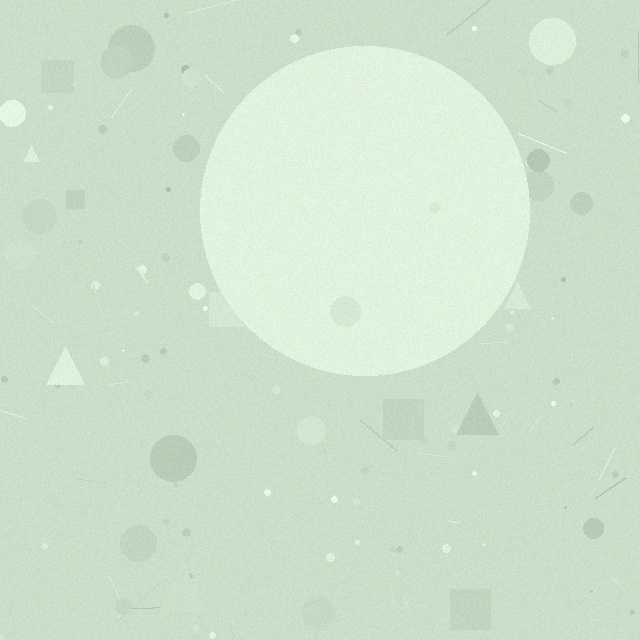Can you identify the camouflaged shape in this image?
The camouflaged shape is a circle.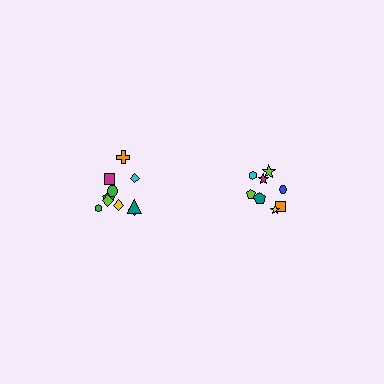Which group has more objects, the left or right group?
The left group.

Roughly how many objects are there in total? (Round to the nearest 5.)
Roughly 20 objects in total.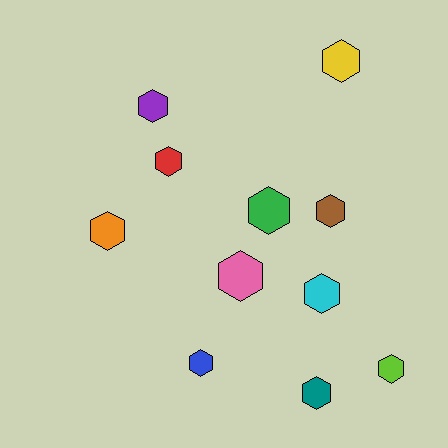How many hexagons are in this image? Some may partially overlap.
There are 11 hexagons.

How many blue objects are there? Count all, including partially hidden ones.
There is 1 blue object.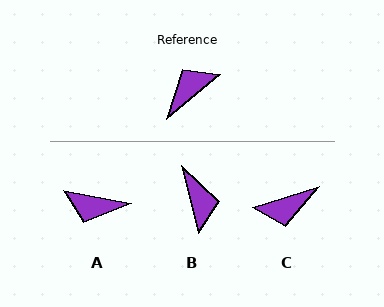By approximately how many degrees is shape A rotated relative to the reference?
Approximately 129 degrees counter-clockwise.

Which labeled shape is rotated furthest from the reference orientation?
C, about 158 degrees away.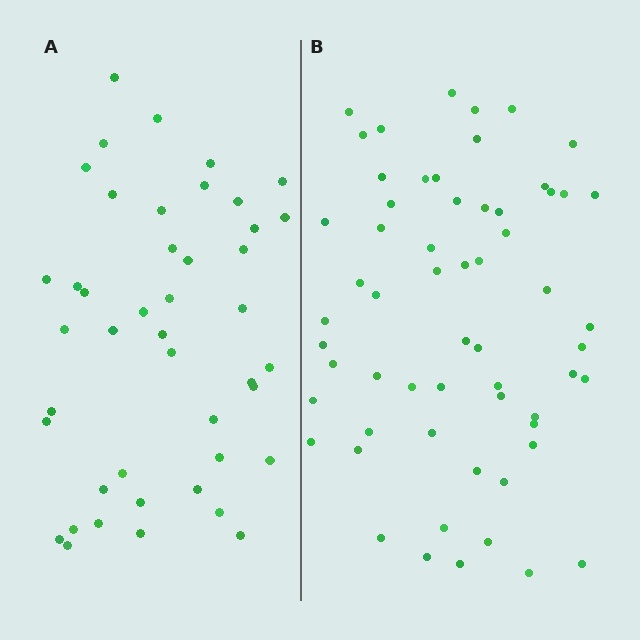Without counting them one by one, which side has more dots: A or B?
Region B (the right region) has more dots.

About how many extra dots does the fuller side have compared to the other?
Region B has approximately 15 more dots than region A.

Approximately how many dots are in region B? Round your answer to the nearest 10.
About 60 dots.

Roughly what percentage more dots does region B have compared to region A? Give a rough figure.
About 35% more.